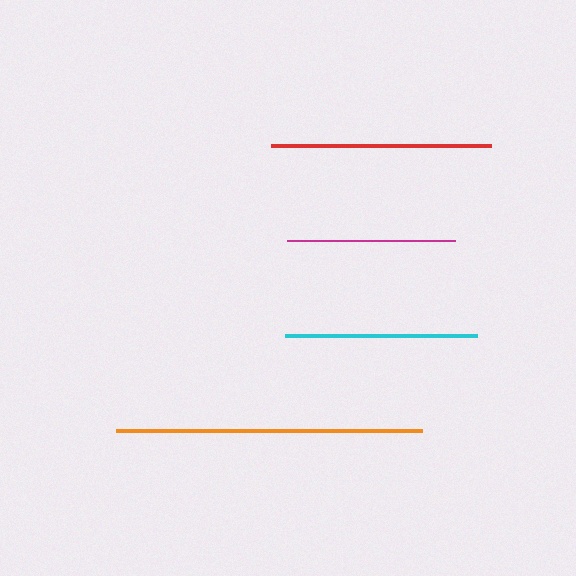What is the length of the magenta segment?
The magenta segment is approximately 167 pixels long.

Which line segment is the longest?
The orange line is the longest at approximately 306 pixels.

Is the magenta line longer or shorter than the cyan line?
The cyan line is longer than the magenta line.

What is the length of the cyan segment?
The cyan segment is approximately 192 pixels long.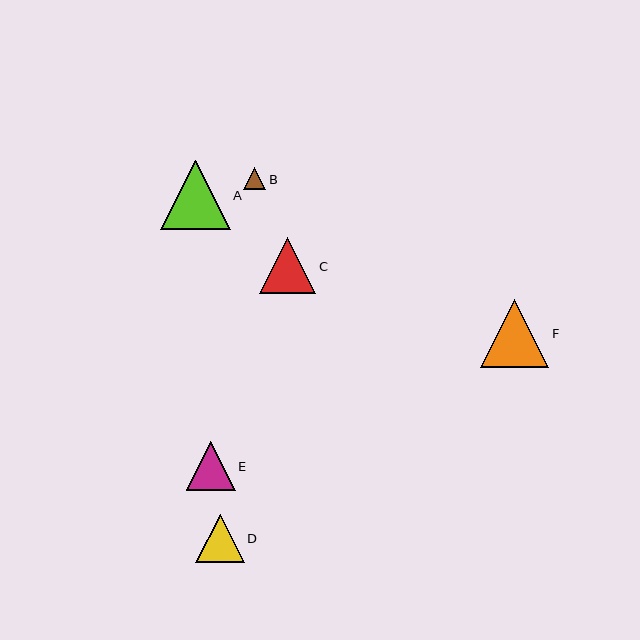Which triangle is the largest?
Triangle A is the largest with a size of approximately 70 pixels.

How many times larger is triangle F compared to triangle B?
Triangle F is approximately 3.1 times the size of triangle B.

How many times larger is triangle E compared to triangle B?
Triangle E is approximately 2.2 times the size of triangle B.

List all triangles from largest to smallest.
From largest to smallest: A, F, C, E, D, B.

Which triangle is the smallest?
Triangle B is the smallest with a size of approximately 22 pixels.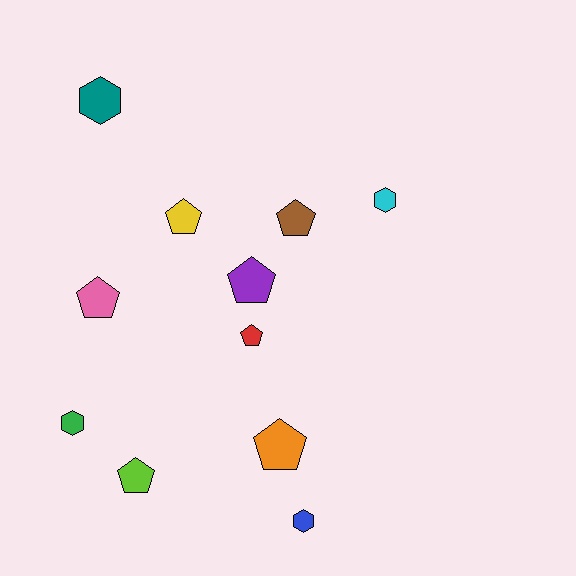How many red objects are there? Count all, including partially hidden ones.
There is 1 red object.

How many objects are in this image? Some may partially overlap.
There are 11 objects.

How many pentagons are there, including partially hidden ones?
There are 7 pentagons.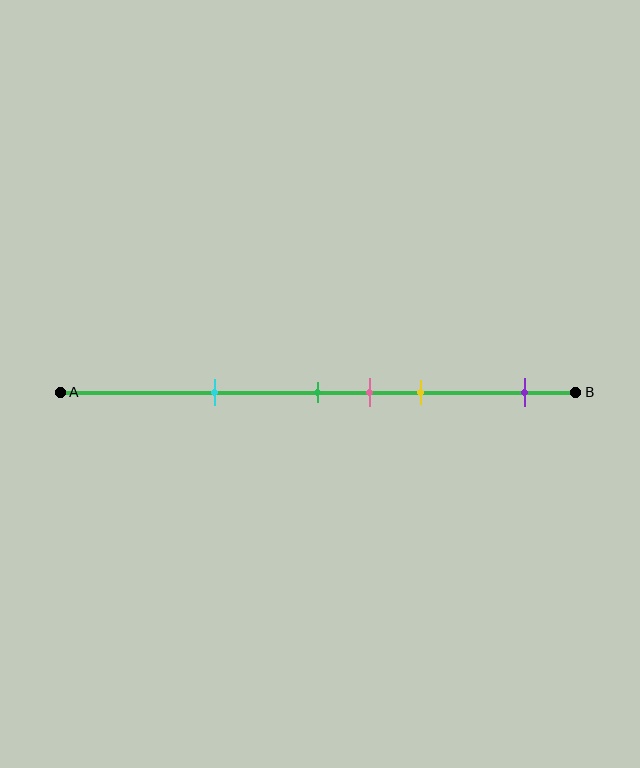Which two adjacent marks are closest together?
The green and pink marks are the closest adjacent pair.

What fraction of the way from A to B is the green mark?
The green mark is approximately 50% (0.5) of the way from A to B.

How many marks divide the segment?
There are 5 marks dividing the segment.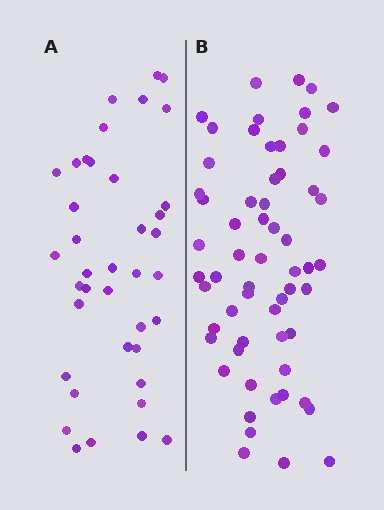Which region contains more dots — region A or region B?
Region B (the right region) has more dots.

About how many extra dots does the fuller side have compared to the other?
Region B has approximately 20 more dots than region A.